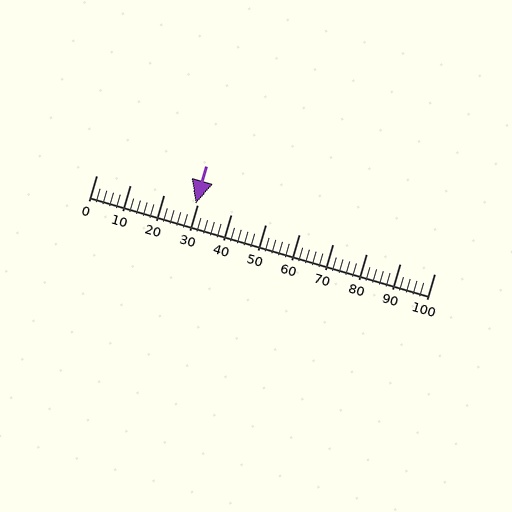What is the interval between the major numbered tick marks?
The major tick marks are spaced 10 units apart.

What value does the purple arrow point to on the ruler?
The purple arrow points to approximately 29.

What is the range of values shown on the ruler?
The ruler shows values from 0 to 100.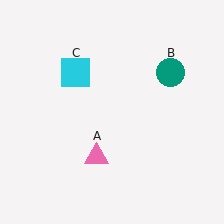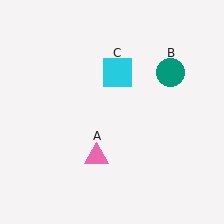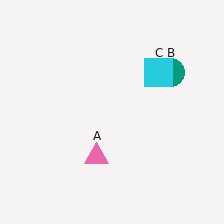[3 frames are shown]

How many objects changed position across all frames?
1 object changed position: cyan square (object C).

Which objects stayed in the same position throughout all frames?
Pink triangle (object A) and teal circle (object B) remained stationary.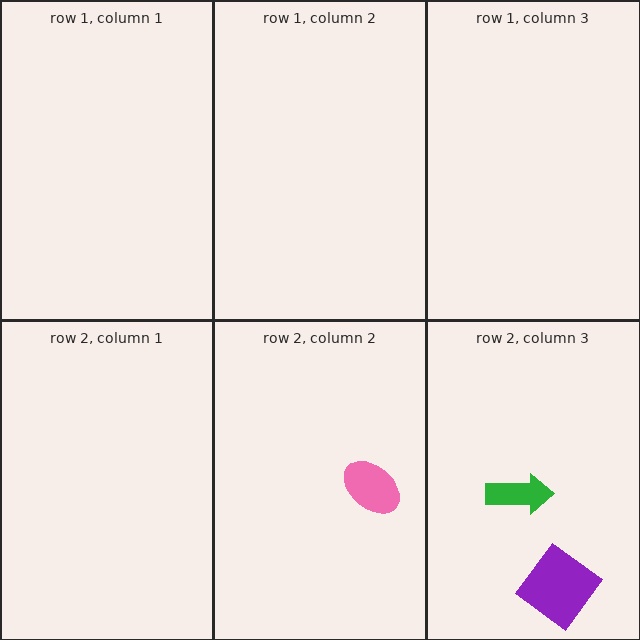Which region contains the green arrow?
The row 2, column 3 region.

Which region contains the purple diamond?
The row 2, column 3 region.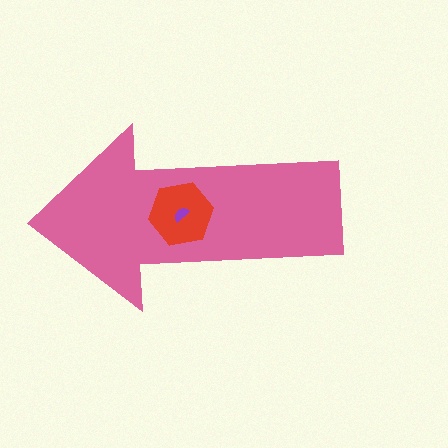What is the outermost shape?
The pink arrow.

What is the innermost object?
The purple semicircle.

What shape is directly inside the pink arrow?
The red hexagon.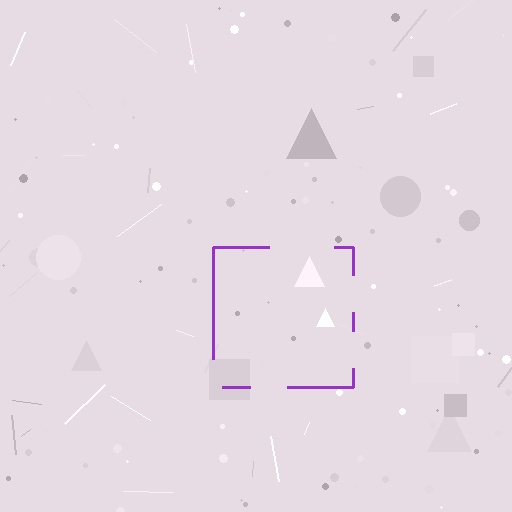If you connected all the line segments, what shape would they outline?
They would outline a square.